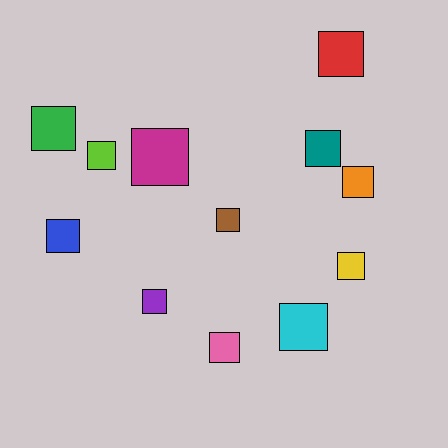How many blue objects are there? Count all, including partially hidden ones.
There is 1 blue object.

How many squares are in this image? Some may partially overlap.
There are 12 squares.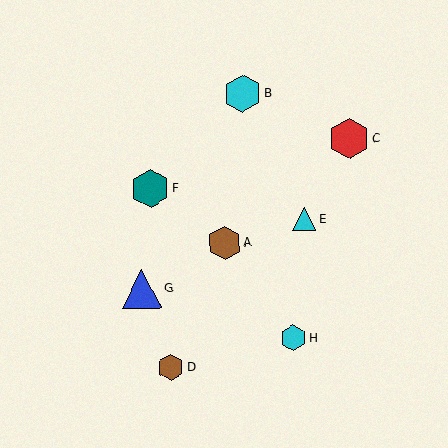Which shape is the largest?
The red hexagon (labeled C) is the largest.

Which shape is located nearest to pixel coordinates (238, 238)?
The brown hexagon (labeled A) at (224, 243) is nearest to that location.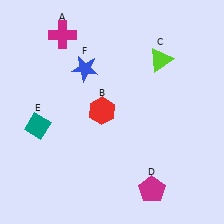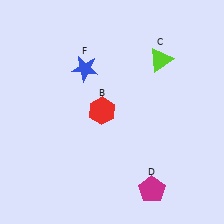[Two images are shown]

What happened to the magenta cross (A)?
The magenta cross (A) was removed in Image 2. It was in the top-left area of Image 1.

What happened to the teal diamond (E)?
The teal diamond (E) was removed in Image 2. It was in the bottom-left area of Image 1.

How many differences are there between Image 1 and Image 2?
There are 2 differences between the two images.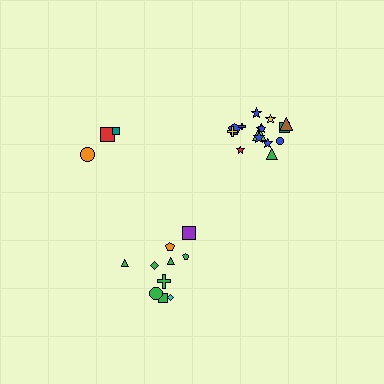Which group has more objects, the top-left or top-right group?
The top-right group.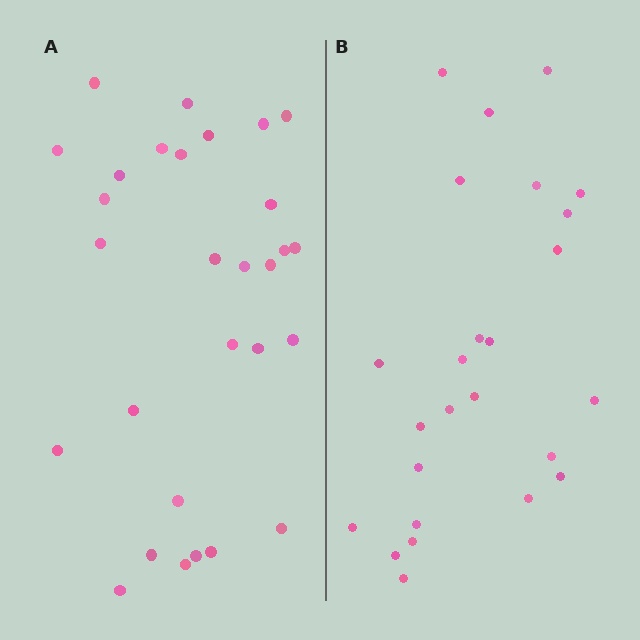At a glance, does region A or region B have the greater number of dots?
Region A (the left region) has more dots.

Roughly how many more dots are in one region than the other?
Region A has about 4 more dots than region B.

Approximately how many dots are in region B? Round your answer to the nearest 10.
About 20 dots. (The exact count is 25, which rounds to 20.)